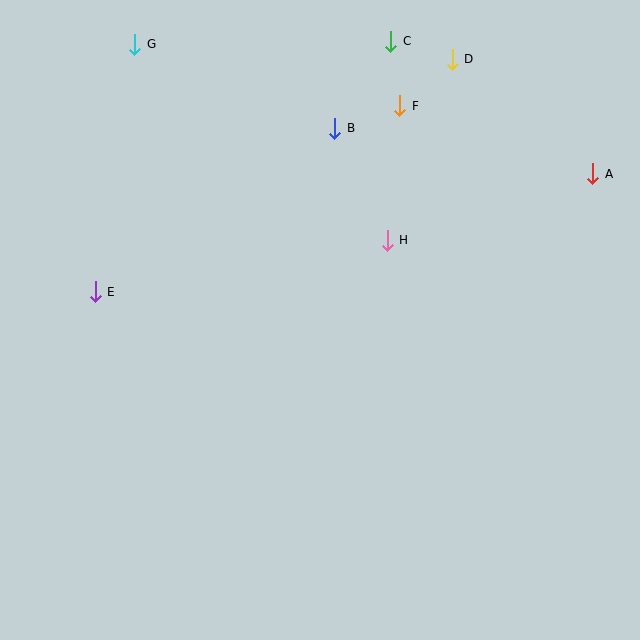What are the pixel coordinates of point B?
Point B is at (335, 128).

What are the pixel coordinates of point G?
Point G is at (135, 44).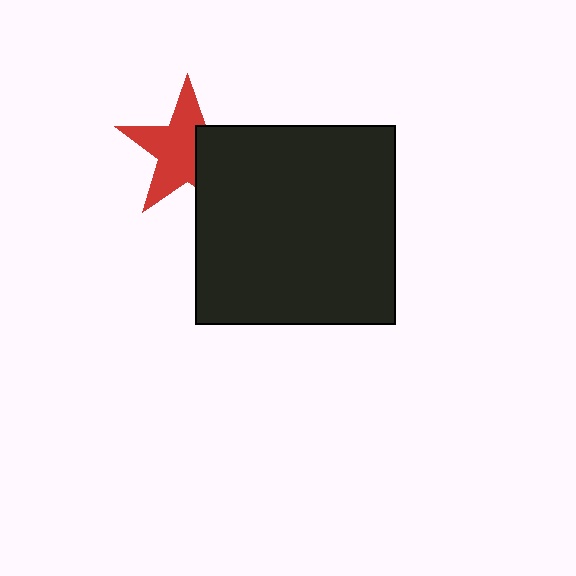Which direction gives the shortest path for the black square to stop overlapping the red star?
Moving right gives the shortest separation.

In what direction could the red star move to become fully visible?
The red star could move left. That would shift it out from behind the black square entirely.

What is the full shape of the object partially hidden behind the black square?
The partially hidden object is a red star.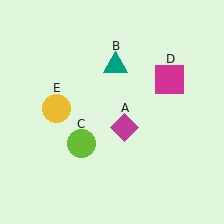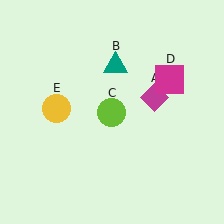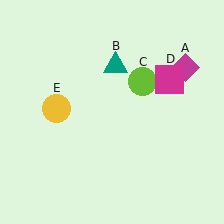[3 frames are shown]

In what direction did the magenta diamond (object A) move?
The magenta diamond (object A) moved up and to the right.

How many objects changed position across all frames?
2 objects changed position: magenta diamond (object A), lime circle (object C).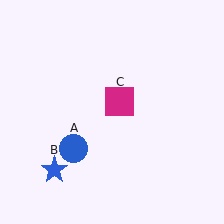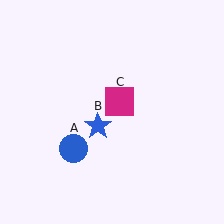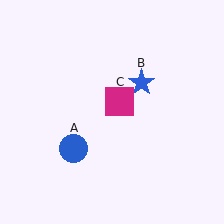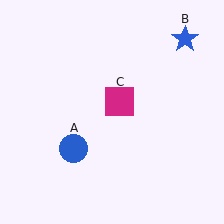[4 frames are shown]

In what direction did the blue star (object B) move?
The blue star (object B) moved up and to the right.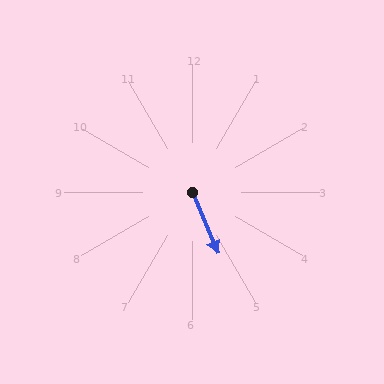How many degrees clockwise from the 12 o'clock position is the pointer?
Approximately 157 degrees.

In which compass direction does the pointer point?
Southeast.